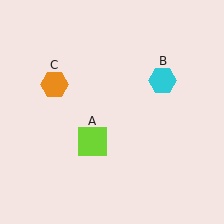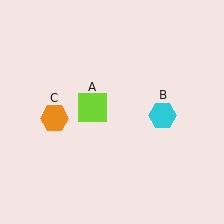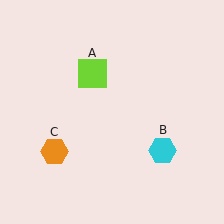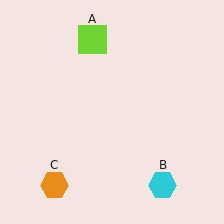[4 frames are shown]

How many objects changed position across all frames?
3 objects changed position: lime square (object A), cyan hexagon (object B), orange hexagon (object C).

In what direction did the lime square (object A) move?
The lime square (object A) moved up.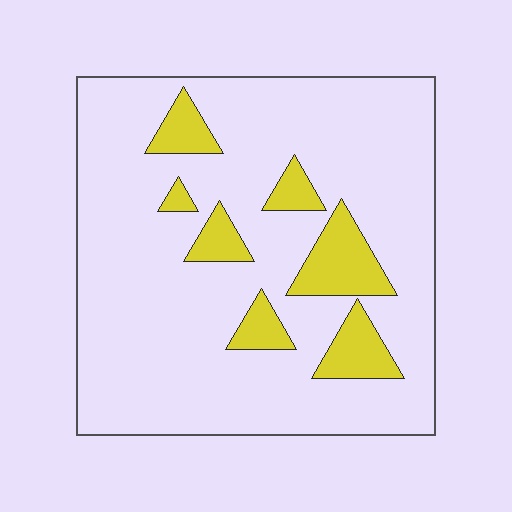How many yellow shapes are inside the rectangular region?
7.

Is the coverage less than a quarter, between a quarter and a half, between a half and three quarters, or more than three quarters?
Less than a quarter.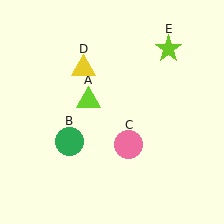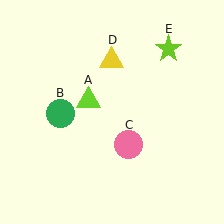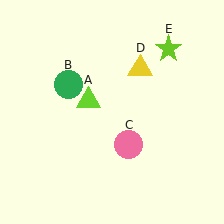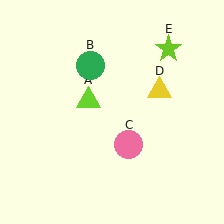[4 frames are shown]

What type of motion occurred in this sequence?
The green circle (object B), yellow triangle (object D) rotated clockwise around the center of the scene.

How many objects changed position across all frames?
2 objects changed position: green circle (object B), yellow triangle (object D).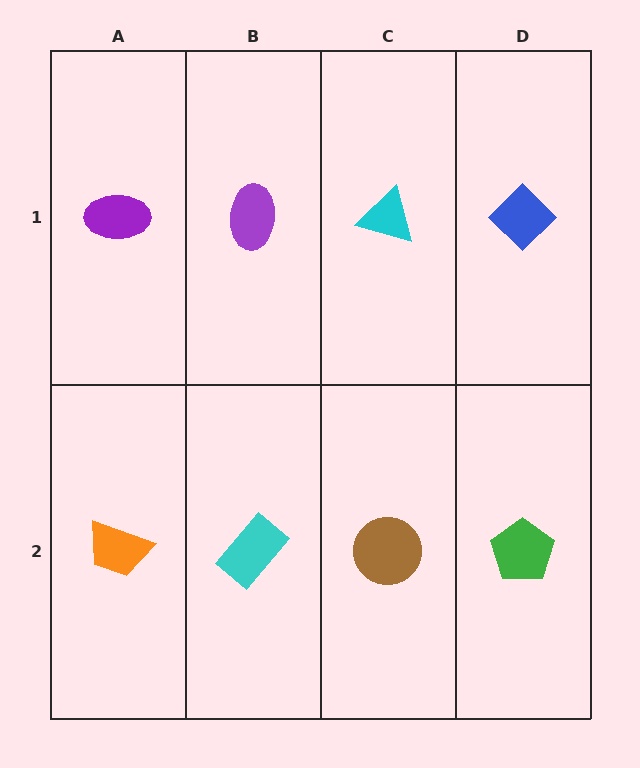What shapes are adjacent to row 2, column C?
A cyan triangle (row 1, column C), a cyan rectangle (row 2, column B), a green pentagon (row 2, column D).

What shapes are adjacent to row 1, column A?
An orange trapezoid (row 2, column A), a purple ellipse (row 1, column B).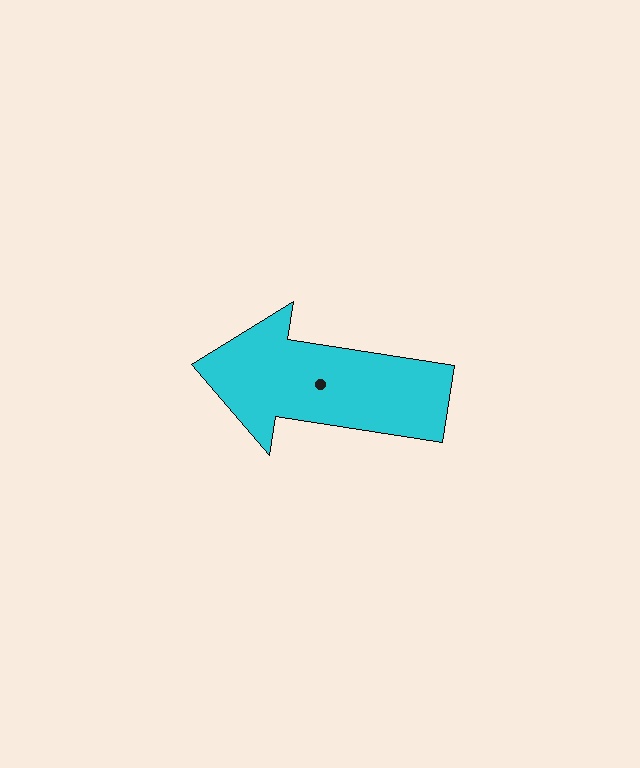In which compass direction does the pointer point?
West.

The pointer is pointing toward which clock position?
Roughly 9 o'clock.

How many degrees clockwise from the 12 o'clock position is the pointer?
Approximately 279 degrees.